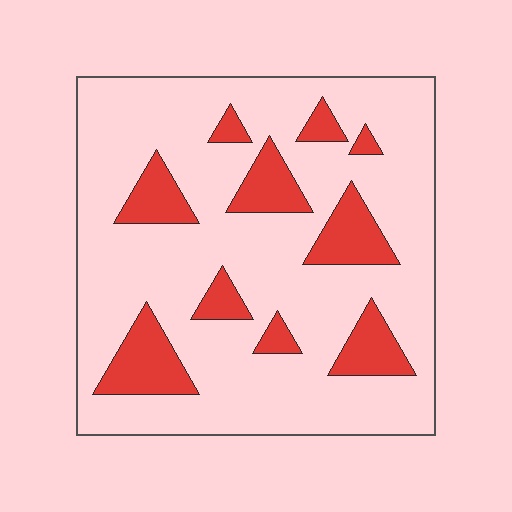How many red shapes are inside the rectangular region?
10.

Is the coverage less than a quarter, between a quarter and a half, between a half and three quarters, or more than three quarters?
Less than a quarter.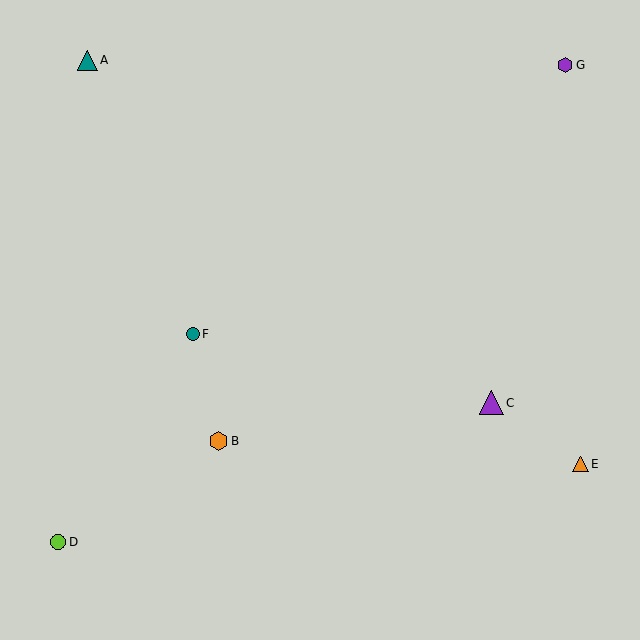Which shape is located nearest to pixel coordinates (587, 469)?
The orange triangle (labeled E) at (581, 464) is nearest to that location.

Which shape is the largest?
The purple triangle (labeled C) is the largest.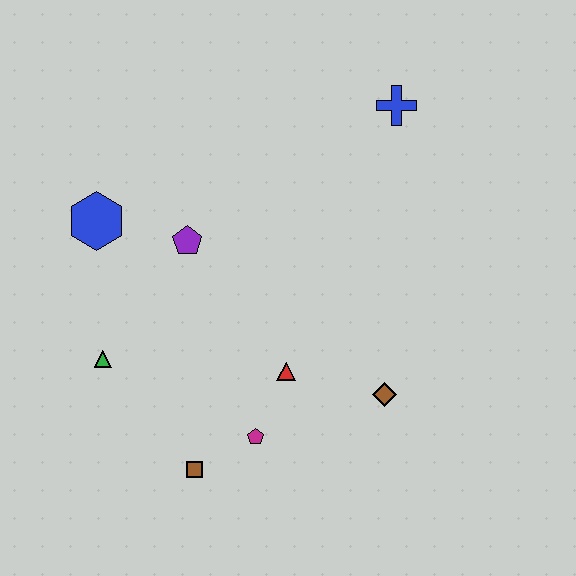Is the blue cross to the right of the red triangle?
Yes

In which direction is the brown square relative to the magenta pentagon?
The brown square is to the left of the magenta pentagon.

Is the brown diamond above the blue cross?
No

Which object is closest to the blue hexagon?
The purple pentagon is closest to the blue hexagon.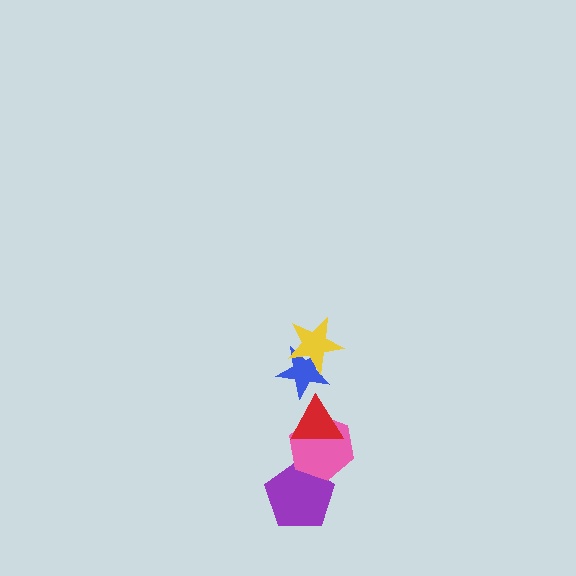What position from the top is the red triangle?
The red triangle is 3rd from the top.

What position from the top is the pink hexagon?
The pink hexagon is 4th from the top.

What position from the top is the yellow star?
The yellow star is 1st from the top.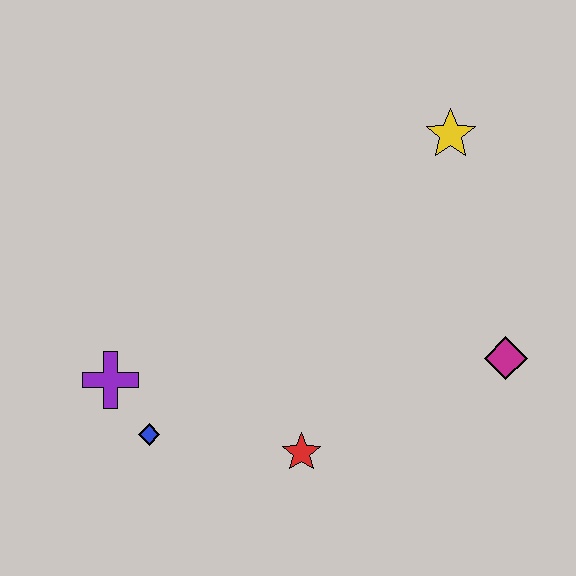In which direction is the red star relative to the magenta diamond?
The red star is to the left of the magenta diamond.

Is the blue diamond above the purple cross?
No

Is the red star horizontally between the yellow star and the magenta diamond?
No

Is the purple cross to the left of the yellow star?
Yes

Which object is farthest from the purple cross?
The yellow star is farthest from the purple cross.